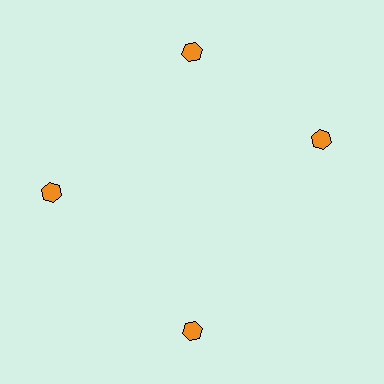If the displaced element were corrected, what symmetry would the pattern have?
It would have 4-fold rotational symmetry — the pattern would map onto itself every 90 degrees.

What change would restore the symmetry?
The symmetry would be restored by rotating it back into even spacing with its neighbors so that all 4 hexagons sit at equal angles and equal distance from the center.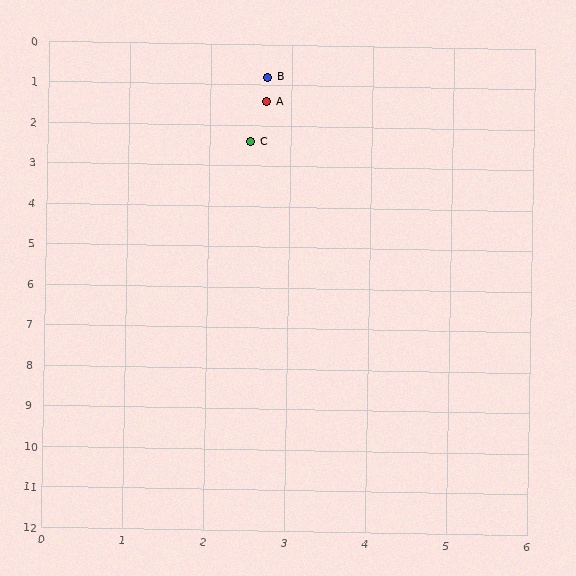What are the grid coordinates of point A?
Point A is at approximately (2.7, 1.4).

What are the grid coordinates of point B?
Point B is at approximately (2.7, 0.8).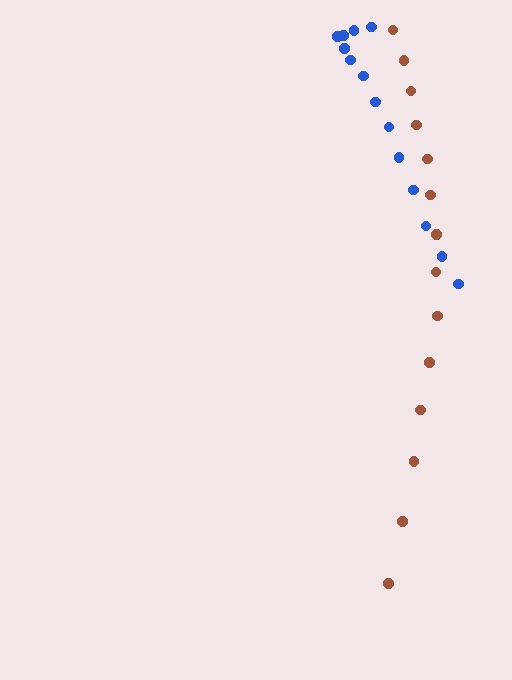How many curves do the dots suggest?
There are 2 distinct paths.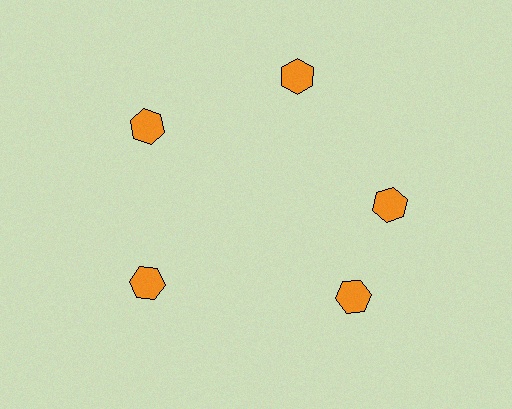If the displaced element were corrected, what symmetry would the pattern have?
It would have 5-fold rotational symmetry — the pattern would map onto itself every 72 degrees.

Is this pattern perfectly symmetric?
No. The 5 orange hexagons are arranged in a ring, but one element near the 5 o'clock position is rotated out of alignment along the ring, breaking the 5-fold rotational symmetry.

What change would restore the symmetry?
The symmetry would be restored by rotating it back into even spacing with its neighbors so that all 5 hexagons sit at equal angles and equal distance from the center.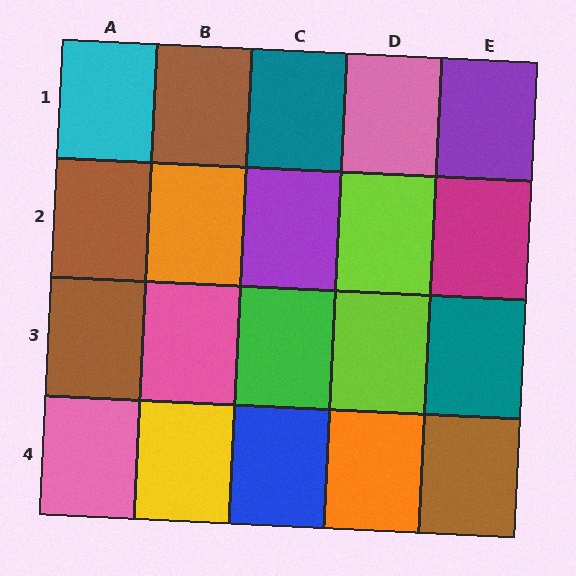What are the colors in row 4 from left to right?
Pink, yellow, blue, orange, brown.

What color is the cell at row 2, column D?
Lime.